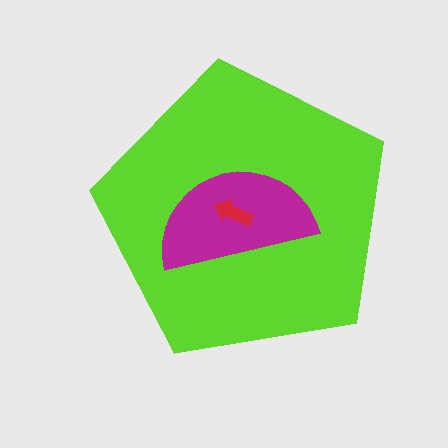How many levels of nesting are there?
3.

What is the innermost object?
The red arrow.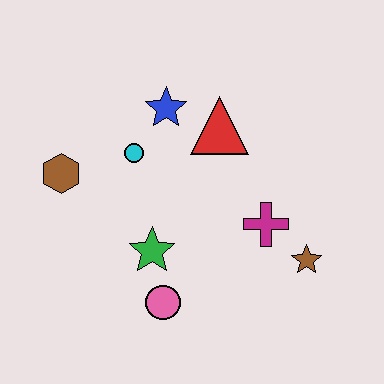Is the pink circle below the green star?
Yes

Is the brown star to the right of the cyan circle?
Yes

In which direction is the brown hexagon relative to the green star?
The brown hexagon is to the left of the green star.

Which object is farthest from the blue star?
The brown star is farthest from the blue star.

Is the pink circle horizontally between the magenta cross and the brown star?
No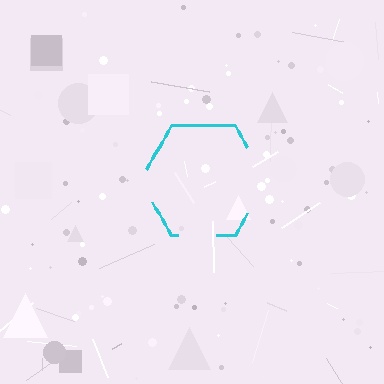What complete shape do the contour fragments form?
The contour fragments form a hexagon.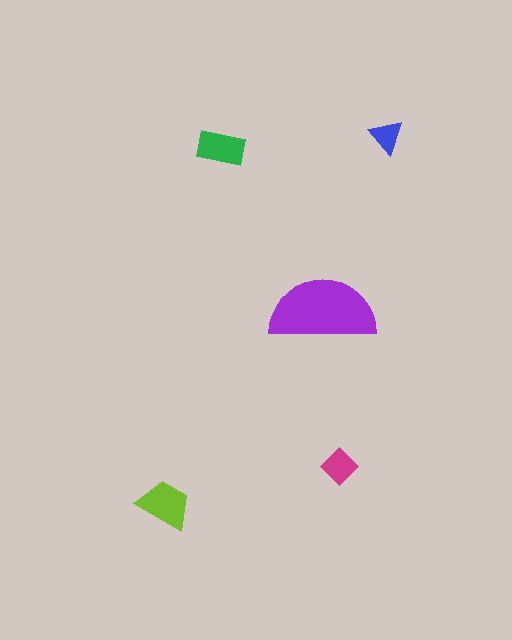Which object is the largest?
The purple semicircle.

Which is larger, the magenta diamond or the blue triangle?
The magenta diamond.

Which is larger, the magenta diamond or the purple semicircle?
The purple semicircle.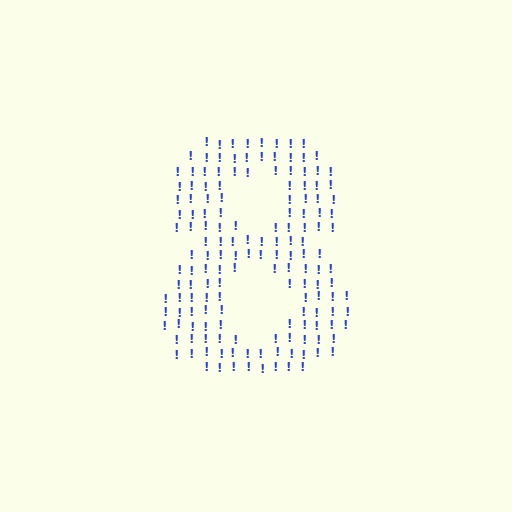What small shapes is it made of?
It is made of small exclamation marks.